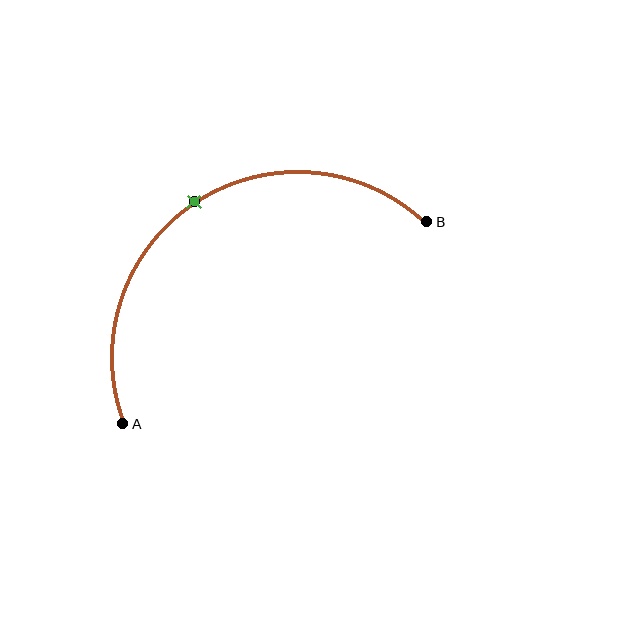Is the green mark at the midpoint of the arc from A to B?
Yes. The green mark lies on the arc at equal arc-length from both A and B — it is the arc midpoint.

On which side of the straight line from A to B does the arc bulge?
The arc bulges above the straight line connecting A and B.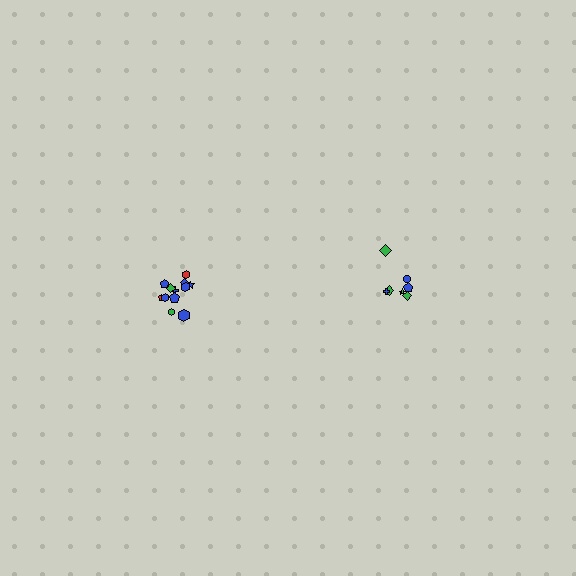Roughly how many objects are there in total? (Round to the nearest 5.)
Roughly 20 objects in total.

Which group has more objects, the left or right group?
The left group.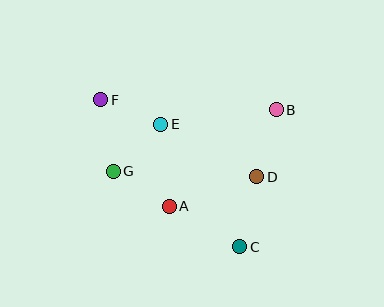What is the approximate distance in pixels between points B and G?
The distance between B and G is approximately 174 pixels.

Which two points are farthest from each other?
Points C and F are farthest from each other.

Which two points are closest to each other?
Points E and F are closest to each other.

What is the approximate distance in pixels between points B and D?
The distance between B and D is approximately 70 pixels.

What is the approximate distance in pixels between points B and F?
The distance between B and F is approximately 176 pixels.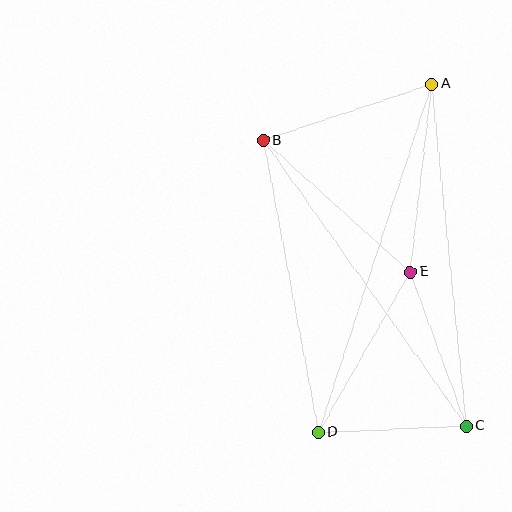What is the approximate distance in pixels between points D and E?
The distance between D and E is approximately 185 pixels.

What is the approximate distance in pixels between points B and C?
The distance between B and C is approximately 350 pixels.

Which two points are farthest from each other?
Points A and D are farthest from each other.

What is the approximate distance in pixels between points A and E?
The distance between A and E is approximately 189 pixels.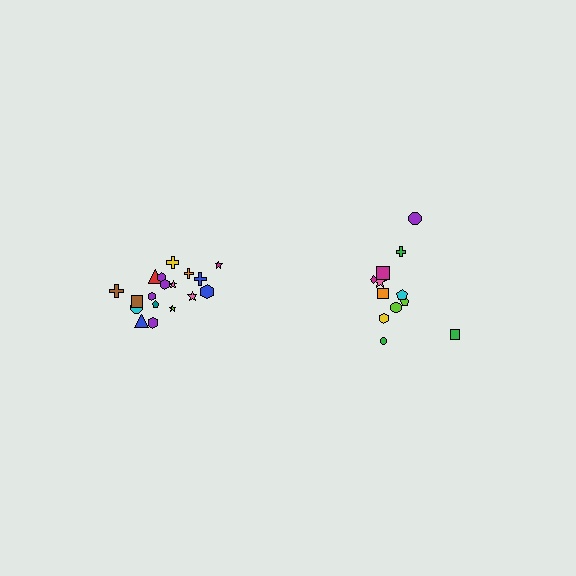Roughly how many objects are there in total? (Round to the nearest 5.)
Roughly 30 objects in total.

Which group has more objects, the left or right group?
The left group.